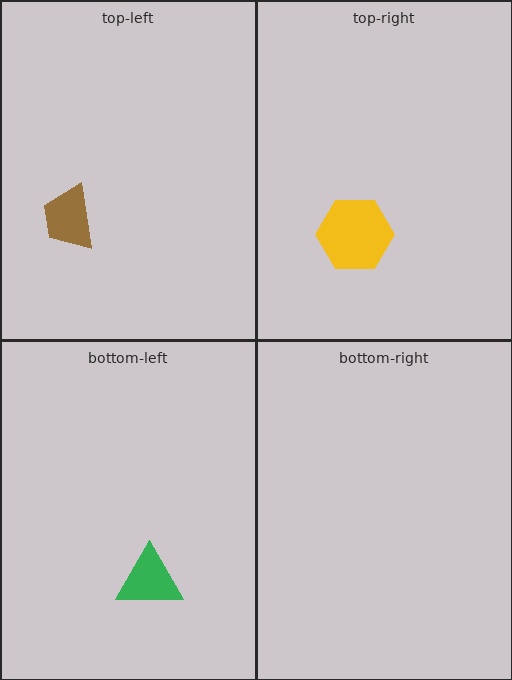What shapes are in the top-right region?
The yellow hexagon.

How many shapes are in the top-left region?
1.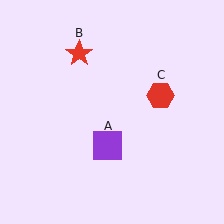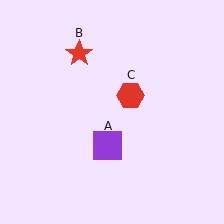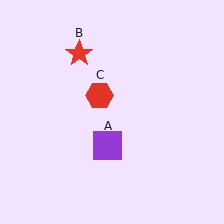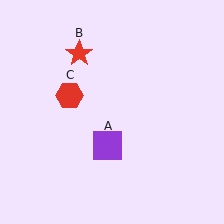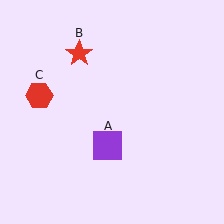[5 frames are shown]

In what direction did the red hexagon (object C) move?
The red hexagon (object C) moved left.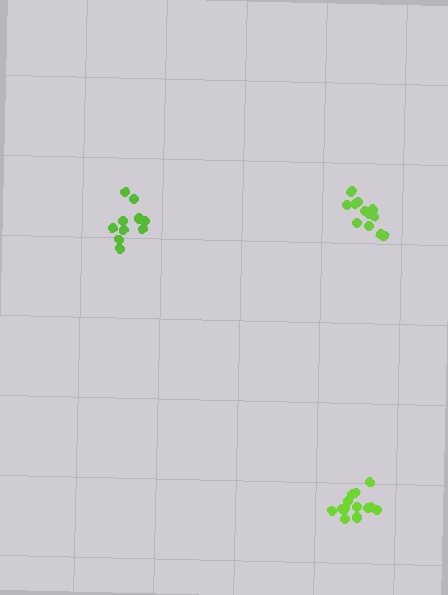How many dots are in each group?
Group 1: 11 dots, Group 2: 14 dots, Group 3: 12 dots (37 total).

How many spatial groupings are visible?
There are 3 spatial groupings.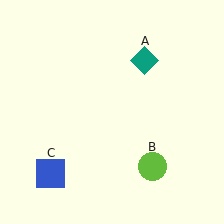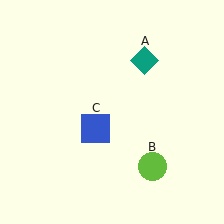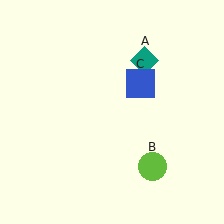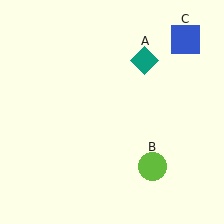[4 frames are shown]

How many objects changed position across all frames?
1 object changed position: blue square (object C).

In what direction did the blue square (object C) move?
The blue square (object C) moved up and to the right.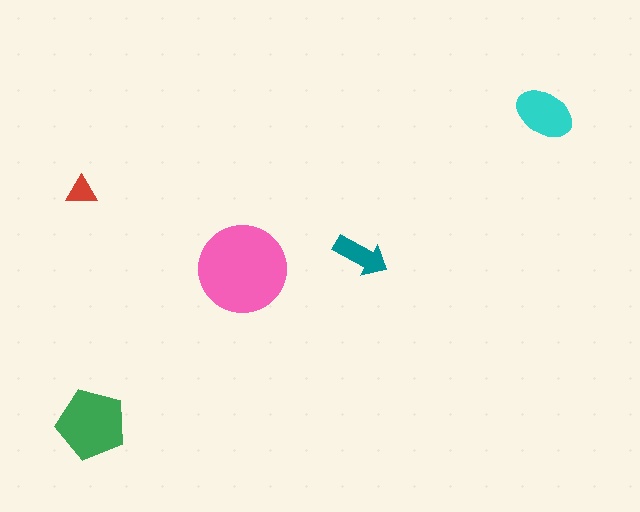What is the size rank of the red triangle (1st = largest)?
5th.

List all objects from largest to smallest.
The pink circle, the green pentagon, the cyan ellipse, the teal arrow, the red triangle.